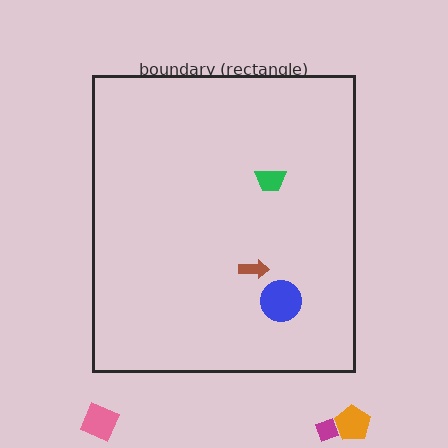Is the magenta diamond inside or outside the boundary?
Outside.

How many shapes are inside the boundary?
3 inside, 3 outside.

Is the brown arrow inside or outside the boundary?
Inside.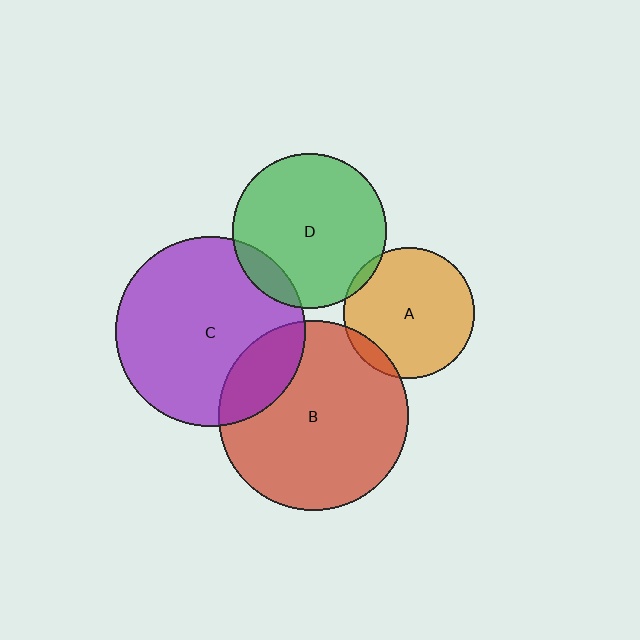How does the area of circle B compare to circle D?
Approximately 1.5 times.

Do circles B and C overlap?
Yes.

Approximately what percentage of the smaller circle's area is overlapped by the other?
Approximately 20%.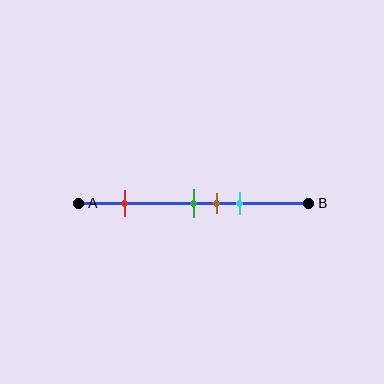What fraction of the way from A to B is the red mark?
The red mark is approximately 20% (0.2) of the way from A to B.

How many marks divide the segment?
There are 4 marks dividing the segment.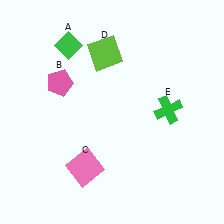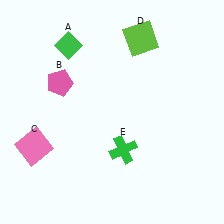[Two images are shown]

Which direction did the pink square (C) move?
The pink square (C) moved left.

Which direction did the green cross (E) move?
The green cross (E) moved left.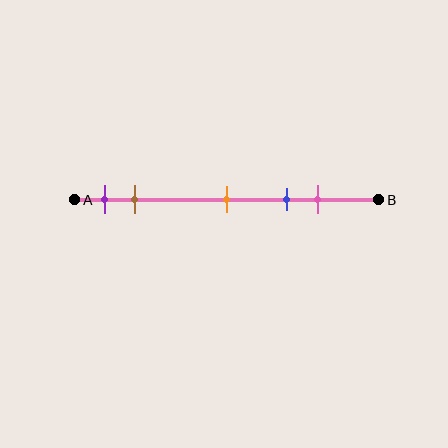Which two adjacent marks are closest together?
The purple and brown marks are the closest adjacent pair.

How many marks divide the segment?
There are 5 marks dividing the segment.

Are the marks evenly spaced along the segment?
No, the marks are not evenly spaced.